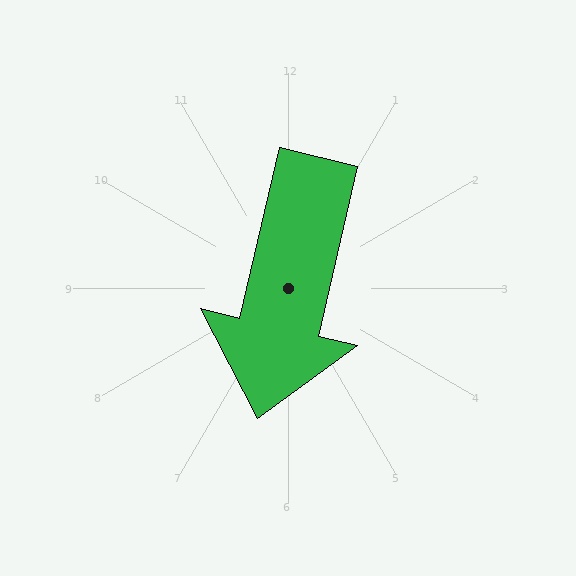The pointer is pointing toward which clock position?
Roughly 6 o'clock.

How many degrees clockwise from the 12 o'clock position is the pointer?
Approximately 193 degrees.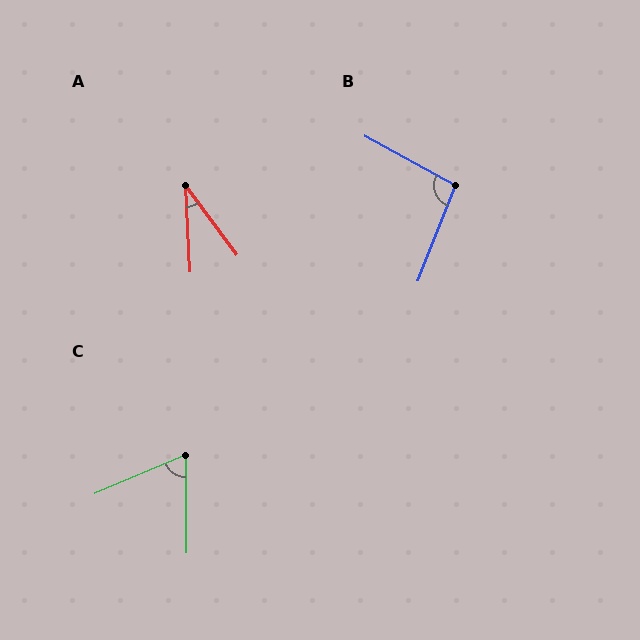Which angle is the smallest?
A, at approximately 34 degrees.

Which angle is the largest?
B, at approximately 97 degrees.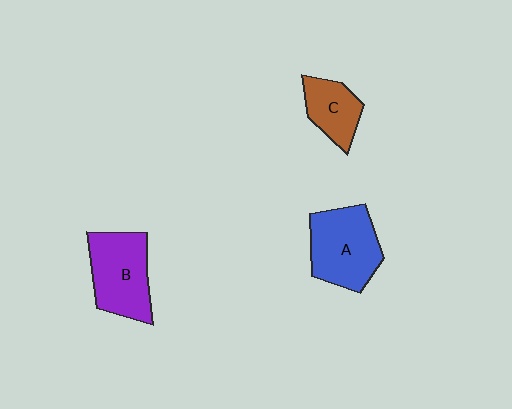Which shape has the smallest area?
Shape C (brown).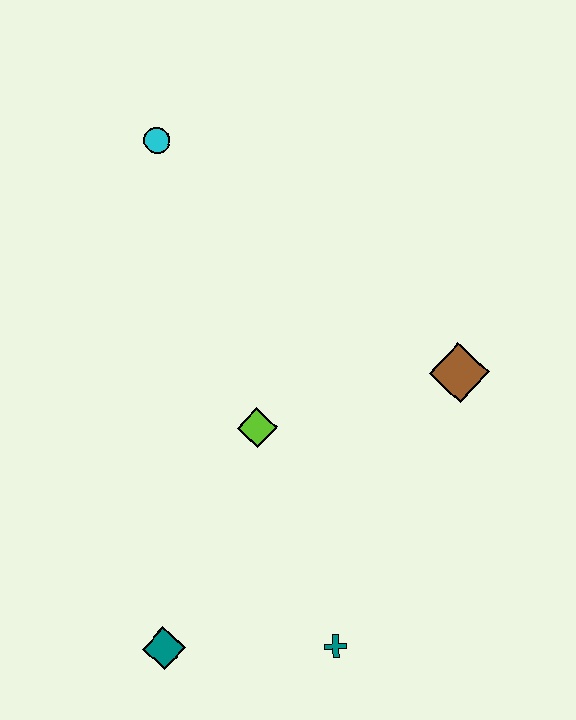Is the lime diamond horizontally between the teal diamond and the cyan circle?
No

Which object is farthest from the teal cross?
The cyan circle is farthest from the teal cross.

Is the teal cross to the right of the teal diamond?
Yes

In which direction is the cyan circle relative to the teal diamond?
The cyan circle is above the teal diamond.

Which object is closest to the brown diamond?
The lime diamond is closest to the brown diamond.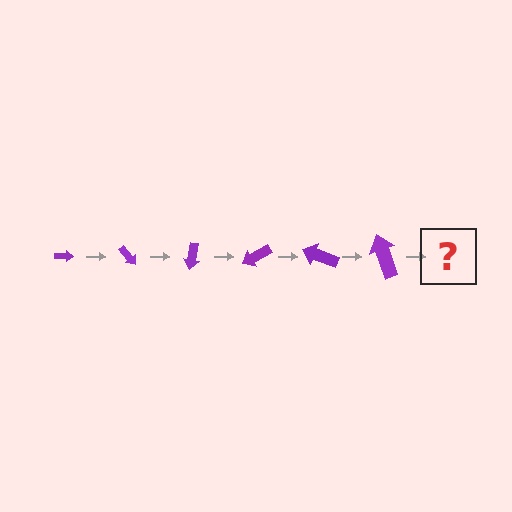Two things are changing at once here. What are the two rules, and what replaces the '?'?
The two rules are that the arrow grows larger each step and it rotates 50 degrees each step. The '?' should be an arrow, larger than the previous one and rotated 300 degrees from the start.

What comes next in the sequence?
The next element should be an arrow, larger than the previous one and rotated 300 degrees from the start.